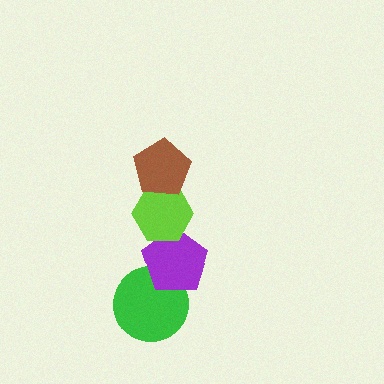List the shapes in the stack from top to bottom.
From top to bottom: the brown pentagon, the lime hexagon, the purple pentagon, the green circle.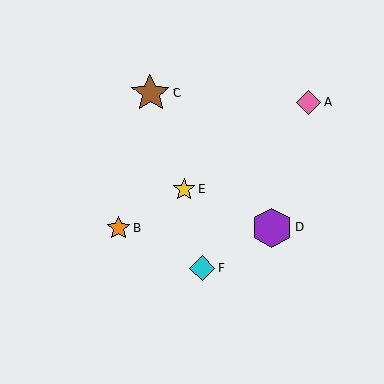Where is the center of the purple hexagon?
The center of the purple hexagon is at (272, 228).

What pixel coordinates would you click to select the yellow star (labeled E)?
Click at (184, 189) to select the yellow star E.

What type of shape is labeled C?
Shape C is a brown star.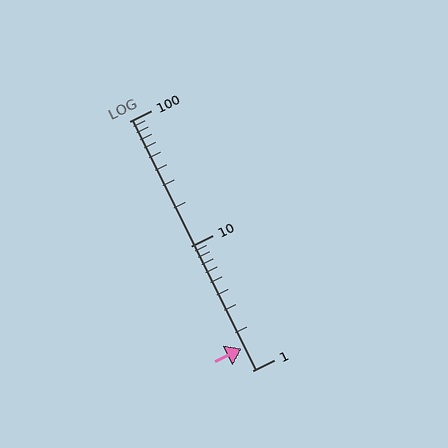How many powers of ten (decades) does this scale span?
The scale spans 2 decades, from 1 to 100.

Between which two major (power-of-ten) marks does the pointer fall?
The pointer is between 1 and 10.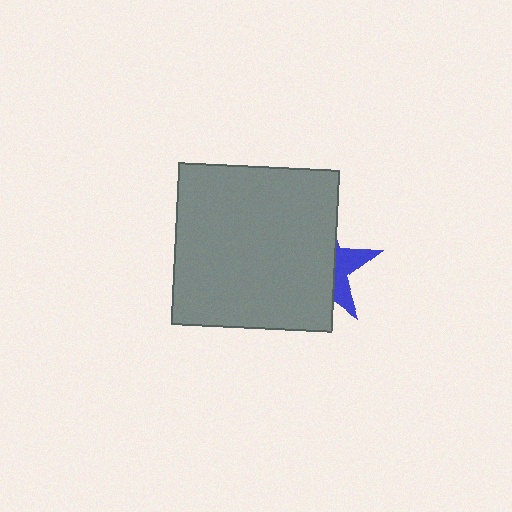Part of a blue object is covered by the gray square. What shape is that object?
It is a star.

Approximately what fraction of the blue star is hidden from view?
Roughly 68% of the blue star is hidden behind the gray square.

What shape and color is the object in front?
The object in front is a gray square.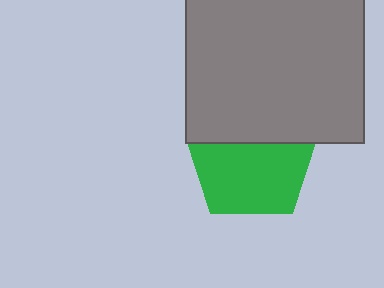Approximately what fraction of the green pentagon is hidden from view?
Roughly 36% of the green pentagon is hidden behind the gray square.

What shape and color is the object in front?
The object in front is a gray square.